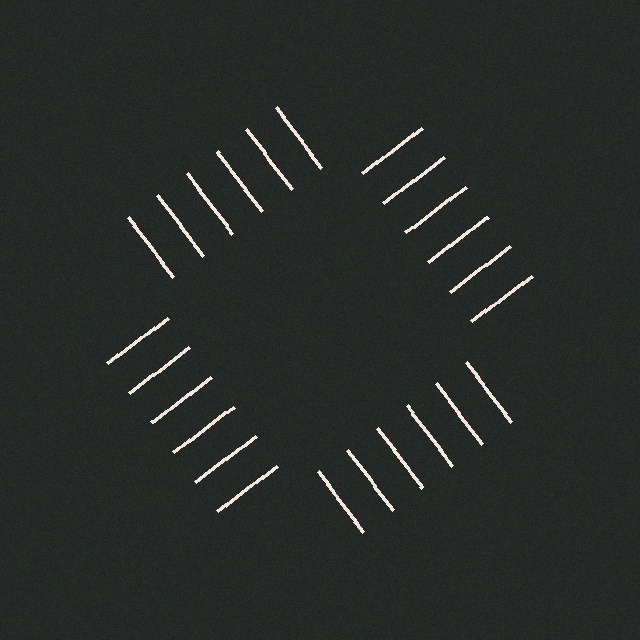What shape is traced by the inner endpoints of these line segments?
An illusory square — the line segments terminate on its edges but no continuous stroke is drawn.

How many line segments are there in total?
24 — 6 along each of the 4 edges.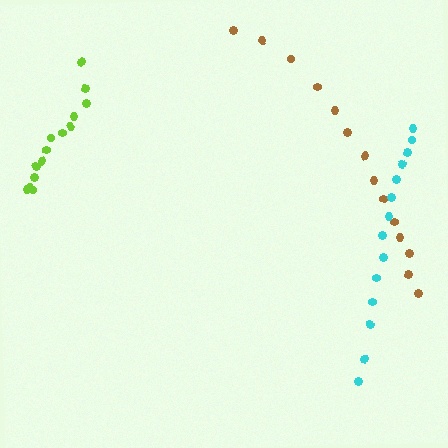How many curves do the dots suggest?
There are 3 distinct paths.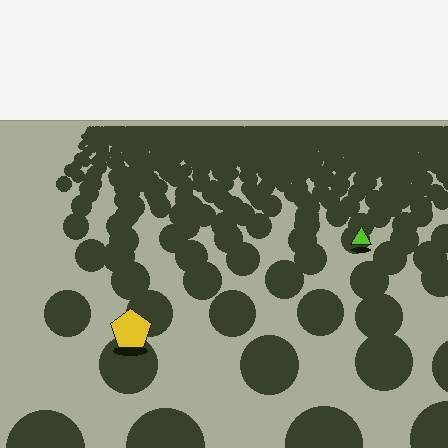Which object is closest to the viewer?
The yellow pentagon is closest. The texture marks near it are larger and more spread out.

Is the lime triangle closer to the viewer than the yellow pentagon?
No. The yellow pentagon is closer — you can tell from the texture gradient: the ground texture is coarser near it.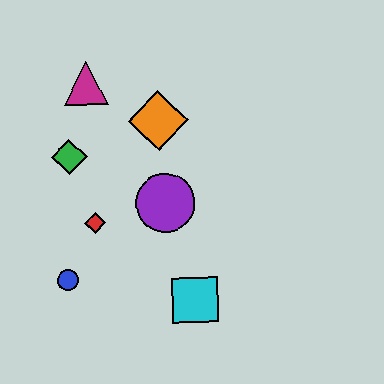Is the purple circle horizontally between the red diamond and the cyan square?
Yes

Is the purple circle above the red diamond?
Yes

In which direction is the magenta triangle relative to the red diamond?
The magenta triangle is above the red diamond.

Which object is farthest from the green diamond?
The cyan square is farthest from the green diamond.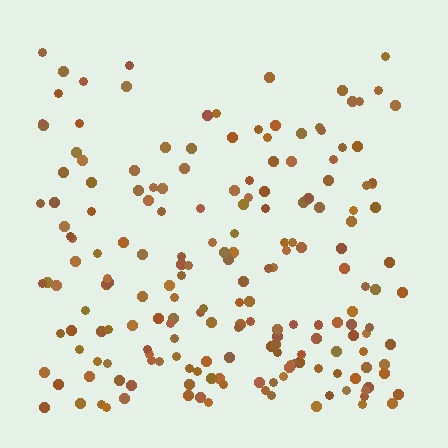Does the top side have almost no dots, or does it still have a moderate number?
Still a moderate number, just noticeably fewer than the bottom.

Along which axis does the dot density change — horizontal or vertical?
Vertical.